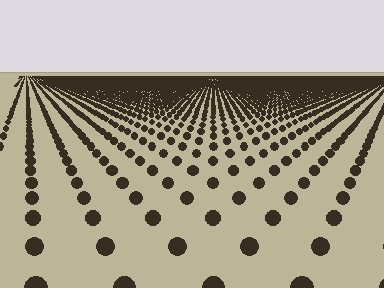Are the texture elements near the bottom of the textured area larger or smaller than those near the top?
Larger. Near the bottom, elements are closer to the viewer and appear at a bigger on-screen size.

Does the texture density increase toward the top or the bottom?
Density increases toward the top.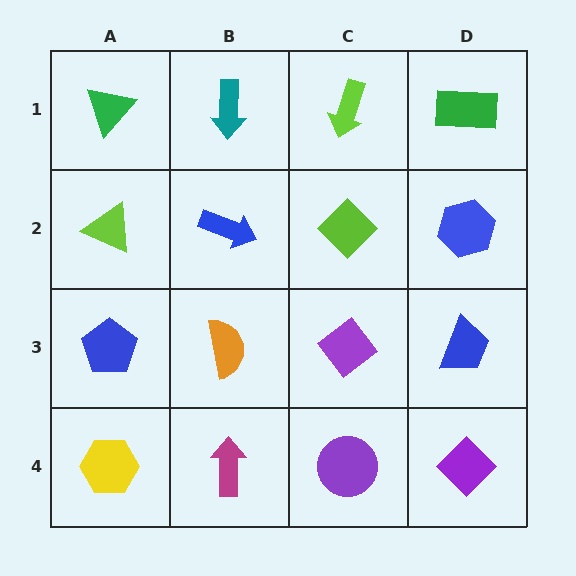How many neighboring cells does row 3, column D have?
3.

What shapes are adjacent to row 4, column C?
A purple diamond (row 3, column C), a magenta arrow (row 4, column B), a purple diamond (row 4, column D).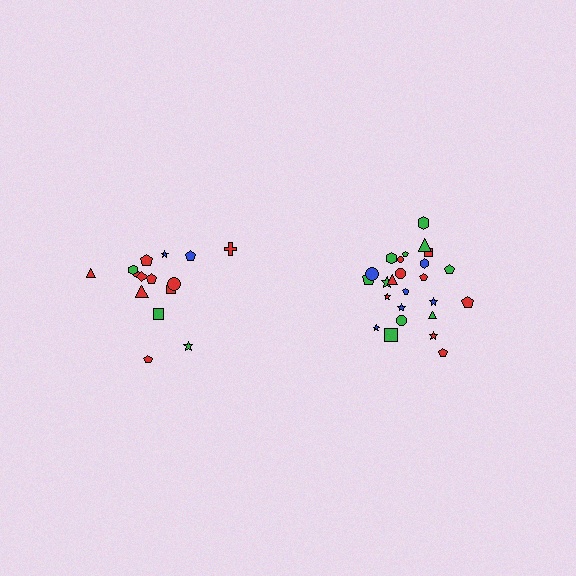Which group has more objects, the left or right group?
The right group.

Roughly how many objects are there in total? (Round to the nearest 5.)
Roughly 40 objects in total.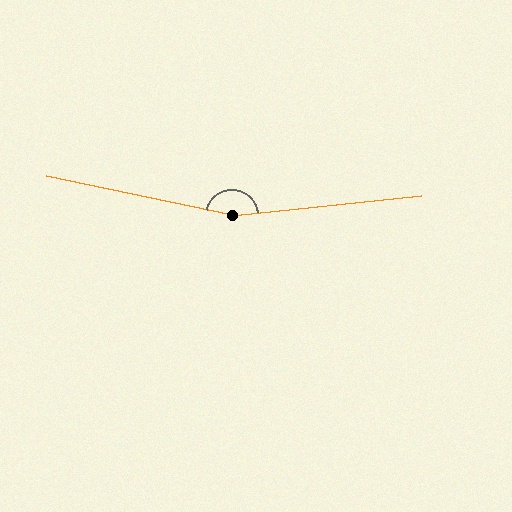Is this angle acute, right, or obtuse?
It is obtuse.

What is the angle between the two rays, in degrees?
Approximately 162 degrees.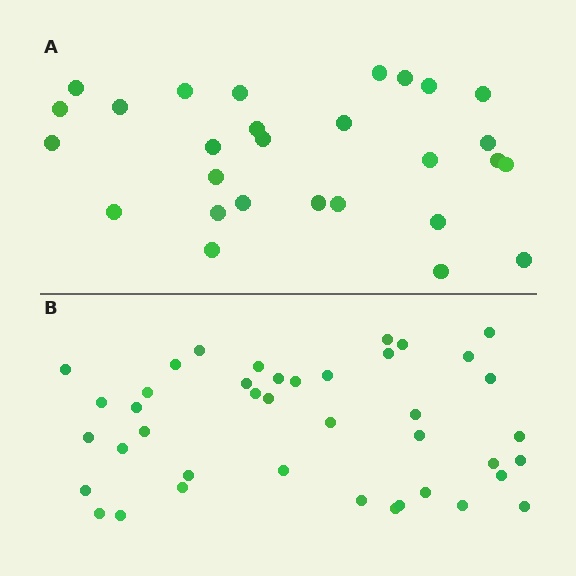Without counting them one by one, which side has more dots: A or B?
Region B (the bottom region) has more dots.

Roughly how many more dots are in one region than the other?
Region B has approximately 15 more dots than region A.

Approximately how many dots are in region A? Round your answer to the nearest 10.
About 30 dots. (The exact count is 28, which rounds to 30.)